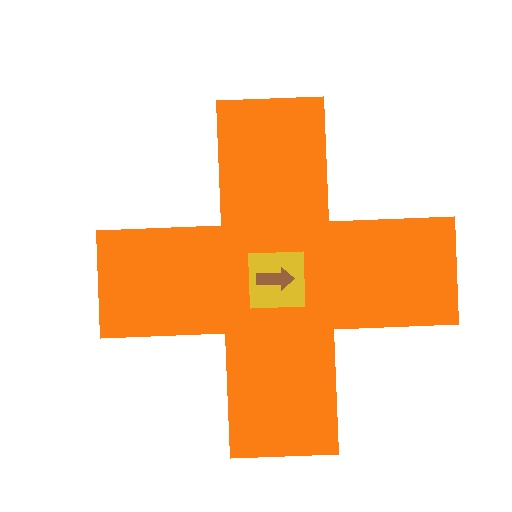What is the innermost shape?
The brown arrow.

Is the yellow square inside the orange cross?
Yes.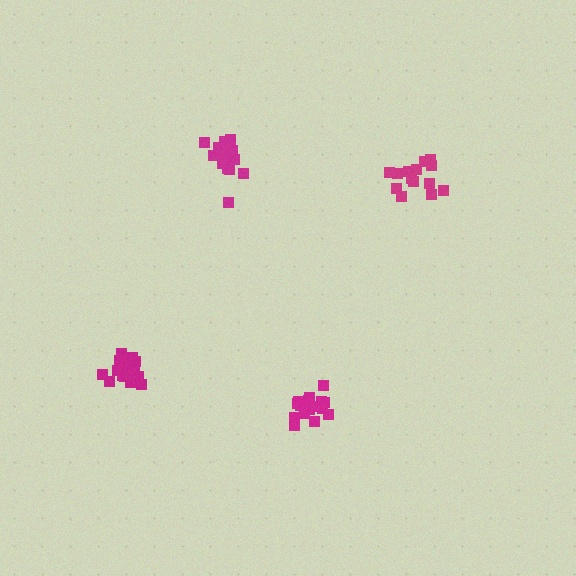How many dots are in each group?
Group 1: 16 dots, Group 2: 19 dots, Group 3: 17 dots, Group 4: 15 dots (67 total).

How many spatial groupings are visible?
There are 4 spatial groupings.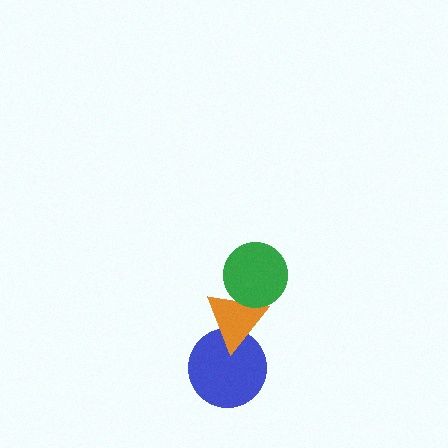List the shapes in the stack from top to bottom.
From top to bottom: the green circle, the orange triangle, the blue circle.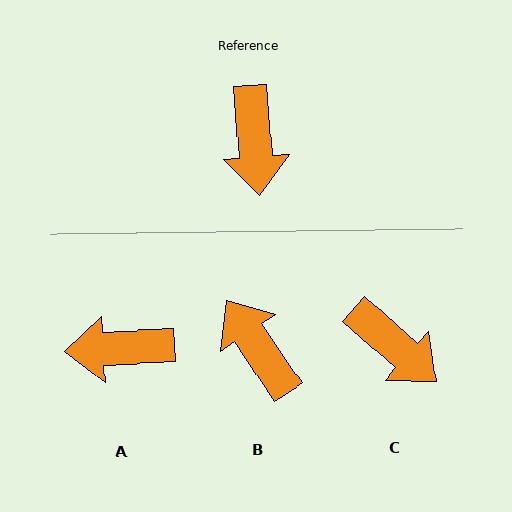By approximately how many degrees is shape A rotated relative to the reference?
Approximately 92 degrees clockwise.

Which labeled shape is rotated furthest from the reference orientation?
B, about 151 degrees away.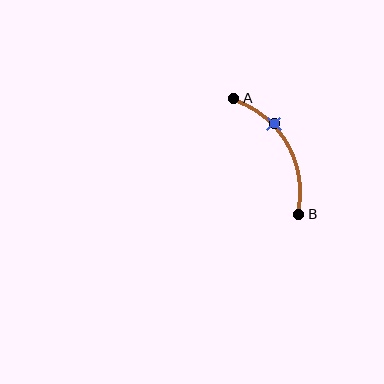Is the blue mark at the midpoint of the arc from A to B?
No. The blue mark lies on the arc but is closer to endpoint A. The arc midpoint would be at the point on the curve equidistant along the arc from both A and B.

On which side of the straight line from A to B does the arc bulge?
The arc bulges to the right of the straight line connecting A and B.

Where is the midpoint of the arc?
The arc midpoint is the point on the curve farthest from the straight line joining A and B. It sits to the right of that line.